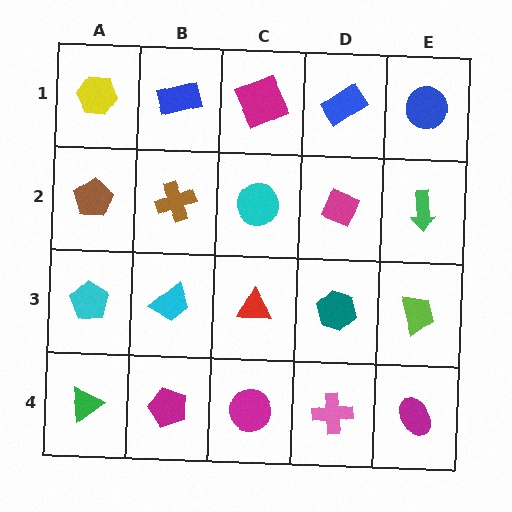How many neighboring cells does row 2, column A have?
3.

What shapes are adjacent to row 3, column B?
A brown cross (row 2, column B), a magenta pentagon (row 4, column B), a cyan pentagon (row 3, column A), a red triangle (row 3, column C).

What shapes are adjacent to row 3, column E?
A green arrow (row 2, column E), a magenta ellipse (row 4, column E), a teal hexagon (row 3, column D).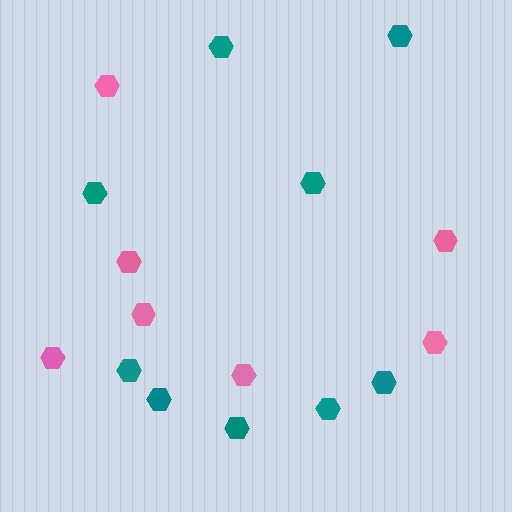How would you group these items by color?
There are 2 groups: one group of pink hexagons (7) and one group of teal hexagons (9).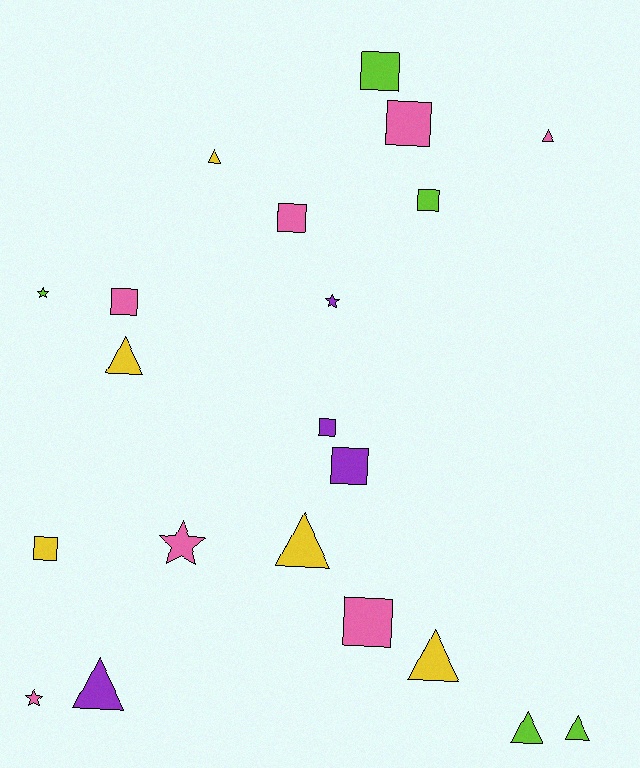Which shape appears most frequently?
Square, with 9 objects.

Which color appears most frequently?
Pink, with 7 objects.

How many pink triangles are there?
There is 1 pink triangle.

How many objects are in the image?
There are 21 objects.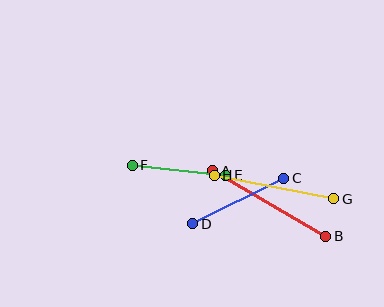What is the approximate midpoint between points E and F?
The midpoint is at approximately (179, 170) pixels.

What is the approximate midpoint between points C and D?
The midpoint is at approximately (238, 201) pixels.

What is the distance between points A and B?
The distance is approximately 131 pixels.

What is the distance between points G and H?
The distance is approximately 122 pixels.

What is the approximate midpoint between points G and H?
The midpoint is at approximately (274, 187) pixels.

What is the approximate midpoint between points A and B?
The midpoint is at approximately (269, 203) pixels.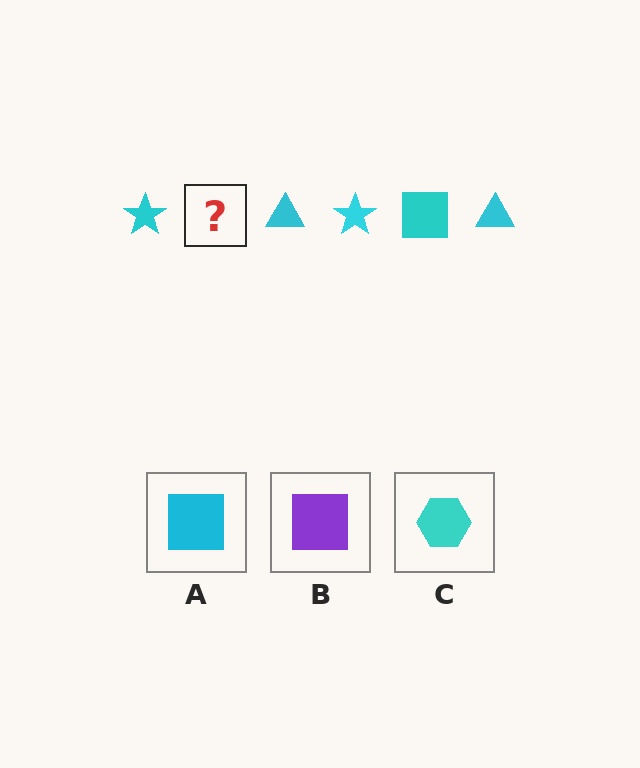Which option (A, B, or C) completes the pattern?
A.